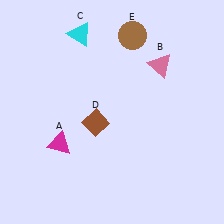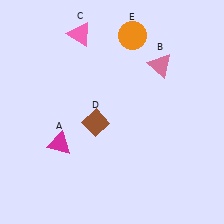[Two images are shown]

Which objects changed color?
C changed from cyan to pink. E changed from brown to orange.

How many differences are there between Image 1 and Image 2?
There are 2 differences between the two images.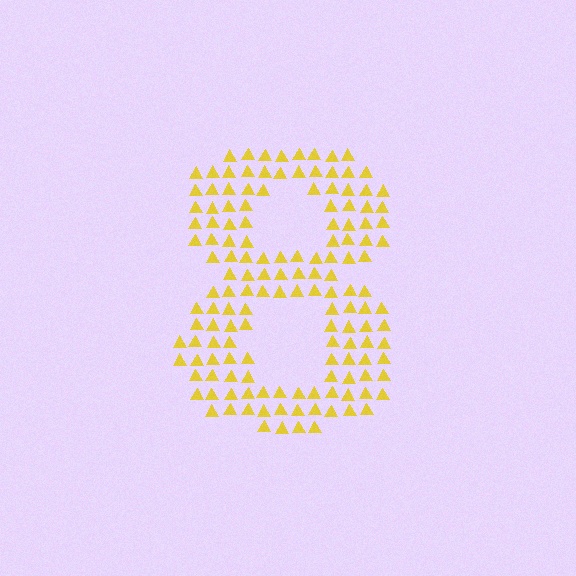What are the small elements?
The small elements are triangles.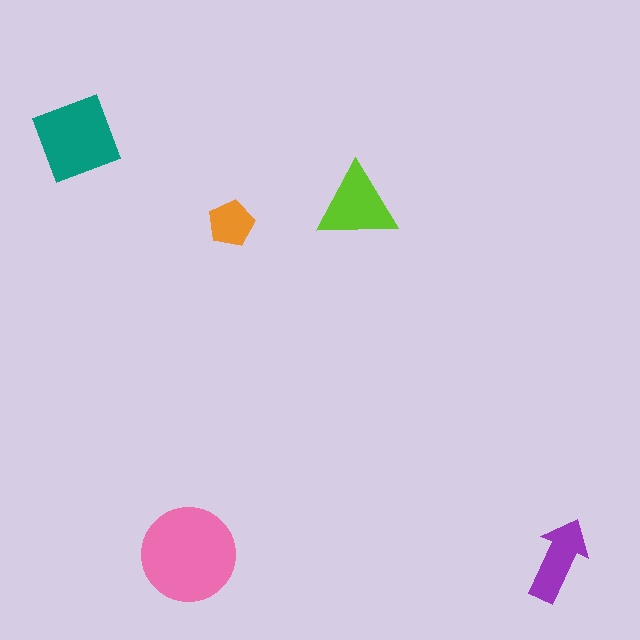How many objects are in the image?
There are 5 objects in the image.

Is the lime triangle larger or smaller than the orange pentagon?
Larger.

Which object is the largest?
The pink circle.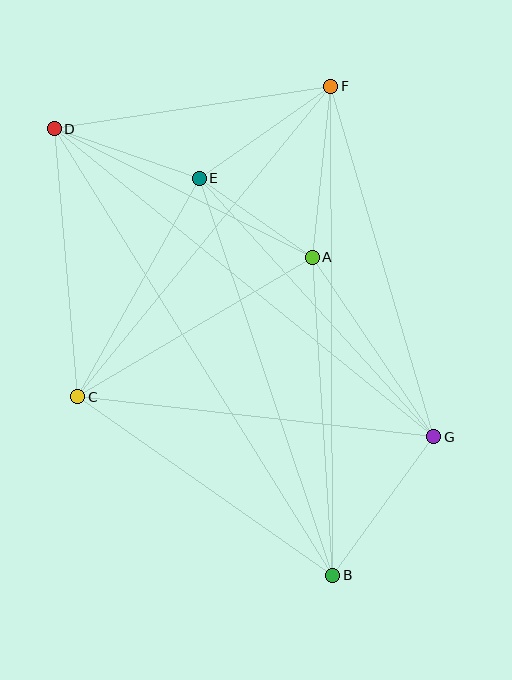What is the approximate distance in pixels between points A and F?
The distance between A and F is approximately 172 pixels.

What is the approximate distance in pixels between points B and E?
The distance between B and E is approximately 419 pixels.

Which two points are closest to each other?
Points A and E are closest to each other.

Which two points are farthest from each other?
Points B and D are farthest from each other.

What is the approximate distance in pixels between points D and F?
The distance between D and F is approximately 280 pixels.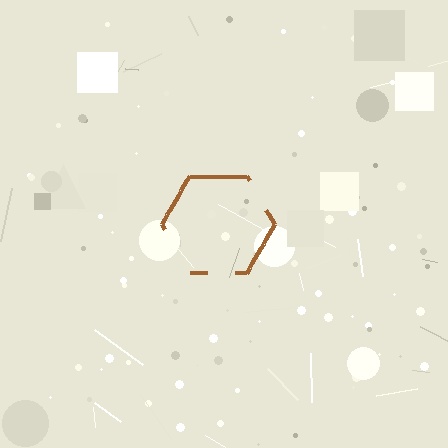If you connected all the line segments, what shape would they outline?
They would outline a hexagon.